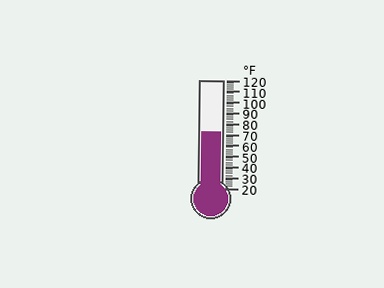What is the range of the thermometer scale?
The thermometer scale ranges from 20°F to 120°F.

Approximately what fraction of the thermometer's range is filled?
The thermometer is filled to approximately 50% of its range.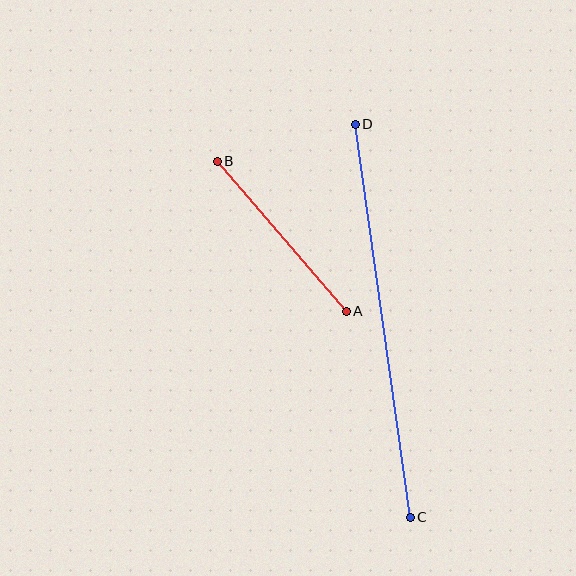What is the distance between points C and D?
The distance is approximately 397 pixels.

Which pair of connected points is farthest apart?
Points C and D are farthest apart.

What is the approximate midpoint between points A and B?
The midpoint is at approximately (282, 236) pixels.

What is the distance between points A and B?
The distance is approximately 198 pixels.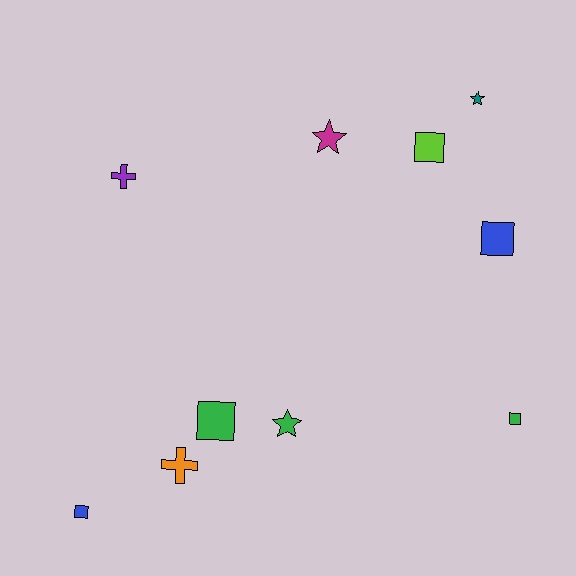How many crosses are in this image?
There are 2 crosses.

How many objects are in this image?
There are 10 objects.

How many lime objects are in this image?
There is 1 lime object.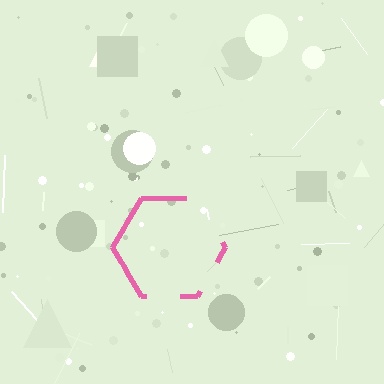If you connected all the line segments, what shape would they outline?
They would outline a hexagon.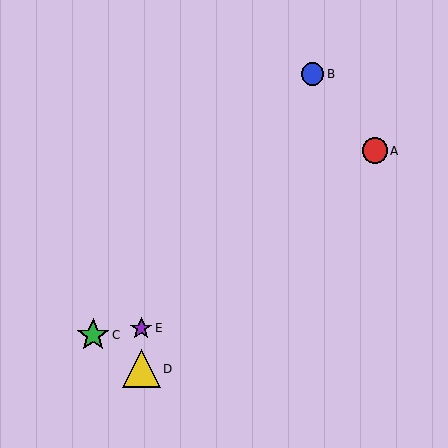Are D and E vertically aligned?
Yes, both are at x≈141.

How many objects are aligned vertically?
2 objects (D, E) are aligned vertically.